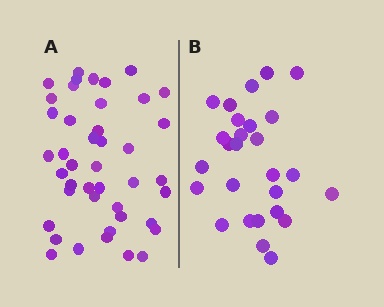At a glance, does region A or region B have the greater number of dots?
Region A (the left region) has more dots.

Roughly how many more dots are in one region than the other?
Region A has approximately 15 more dots than region B.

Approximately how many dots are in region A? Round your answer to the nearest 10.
About 40 dots. (The exact count is 43, which rounds to 40.)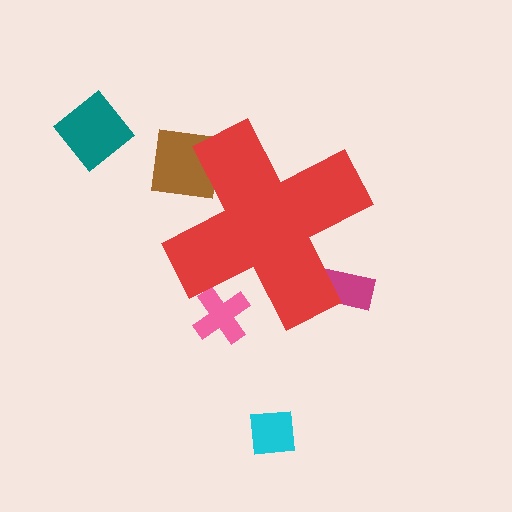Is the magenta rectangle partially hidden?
Yes, the magenta rectangle is partially hidden behind the red cross.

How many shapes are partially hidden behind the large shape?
3 shapes are partially hidden.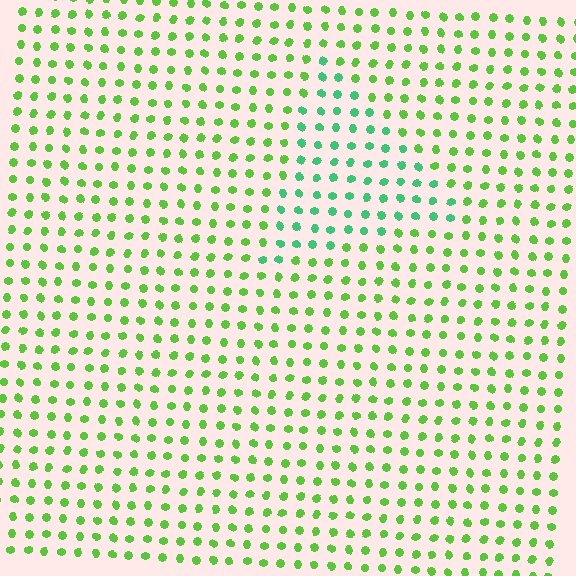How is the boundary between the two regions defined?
The boundary is defined purely by a slight shift in hue (about 38 degrees). Spacing, size, and orientation are identical on both sides.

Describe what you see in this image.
The image is filled with small lime elements in a uniform arrangement. A triangle-shaped region is visible where the elements are tinted to a slightly different hue, forming a subtle color boundary.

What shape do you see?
I see a triangle.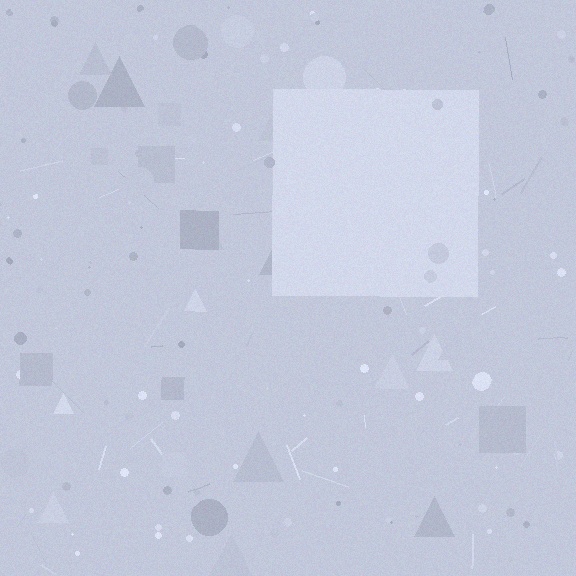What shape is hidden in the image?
A square is hidden in the image.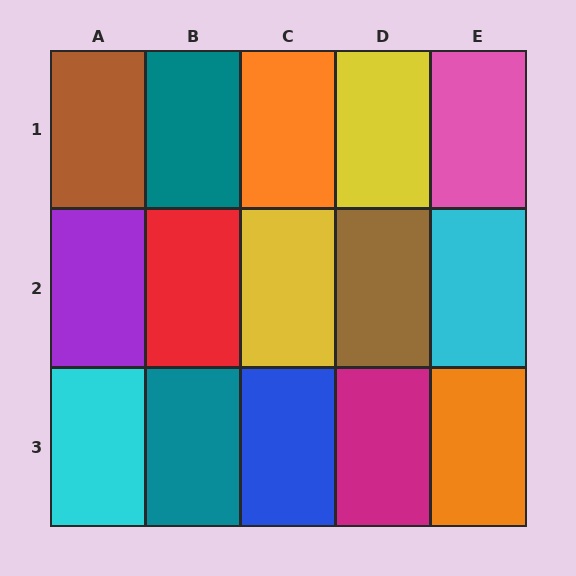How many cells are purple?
1 cell is purple.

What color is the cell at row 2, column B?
Red.